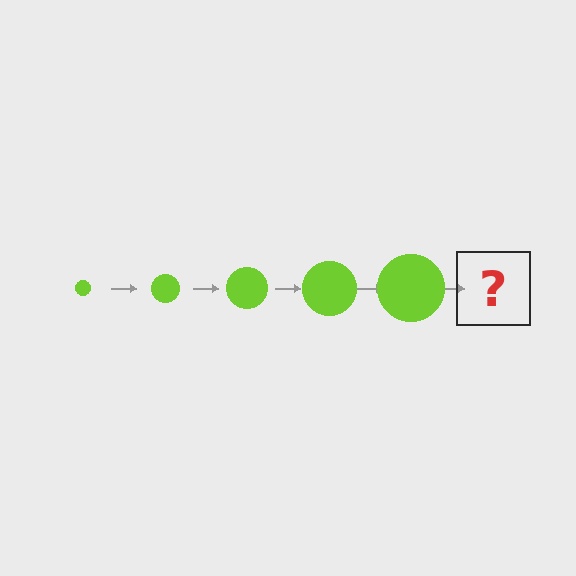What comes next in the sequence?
The next element should be a lime circle, larger than the previous one.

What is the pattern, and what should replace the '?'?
The pattern is that the circle gets progressively larger each step. The '?' should be a lime circle, larger than the previous one.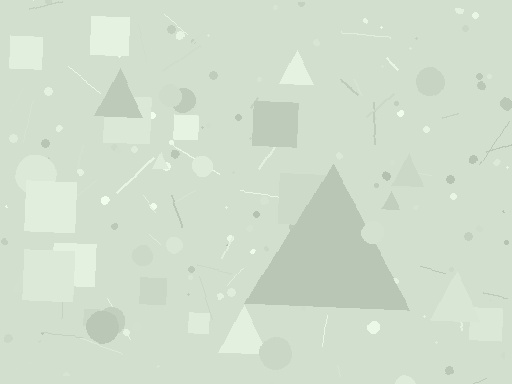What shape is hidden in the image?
A triangle is hidden in the image.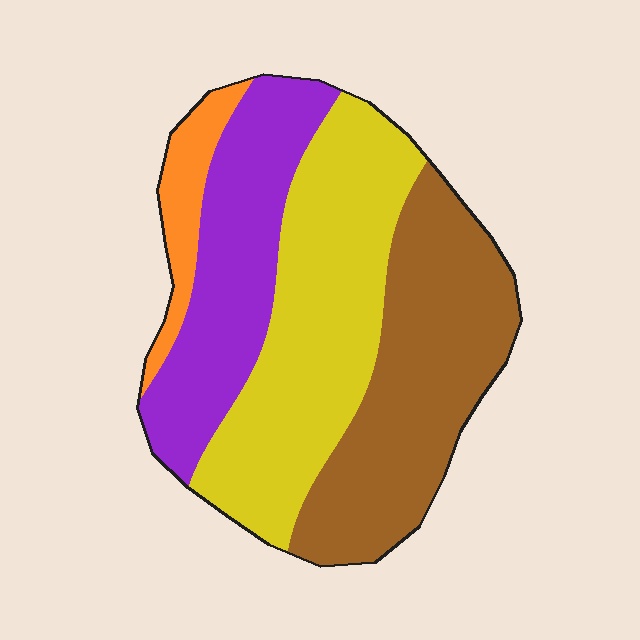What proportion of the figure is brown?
Brown takes up about one third (1/3) of the figure.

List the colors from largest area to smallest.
From largest to smallest: yellow, brown, purple, orange.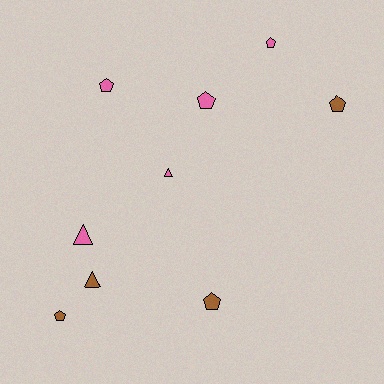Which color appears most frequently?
Pink, with 5 objects.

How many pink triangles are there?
There are 2 pink triangles.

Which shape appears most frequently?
Pentagon, with 6 objects.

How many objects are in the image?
There are 9 objects.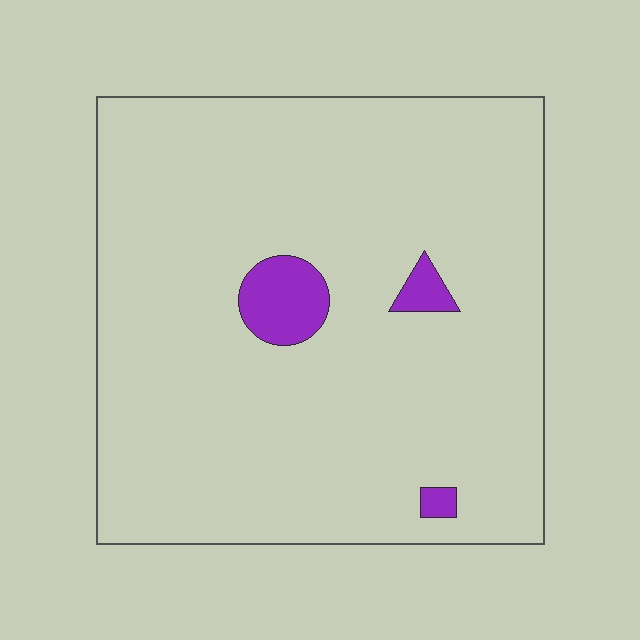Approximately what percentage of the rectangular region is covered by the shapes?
Approximately 5%.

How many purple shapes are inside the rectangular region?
3.